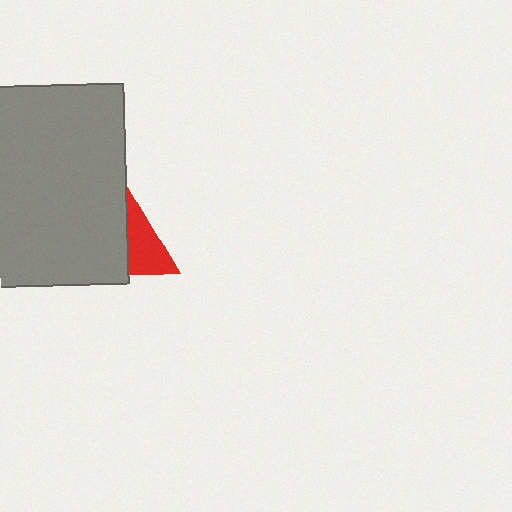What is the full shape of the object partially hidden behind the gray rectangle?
The partially hidden object is a red triangle.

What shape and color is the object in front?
The object in front is a gray rectangle.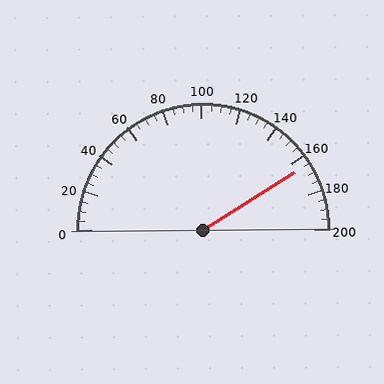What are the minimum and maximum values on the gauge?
The gauge ranges from 0 to 200.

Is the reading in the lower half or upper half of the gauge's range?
The reading is in the upper half of the range (0 to 200).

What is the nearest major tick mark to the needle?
The nearest major tick mark is 160.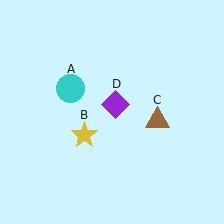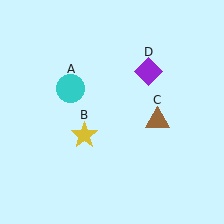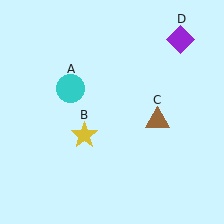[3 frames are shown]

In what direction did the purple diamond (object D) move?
The purple diamond (object D) moved up and to the right.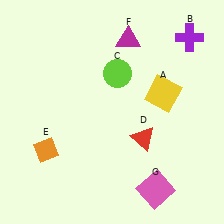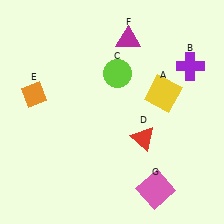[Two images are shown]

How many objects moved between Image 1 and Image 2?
2 objects moved between the two images.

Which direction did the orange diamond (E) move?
The orange diamond (E) moved up.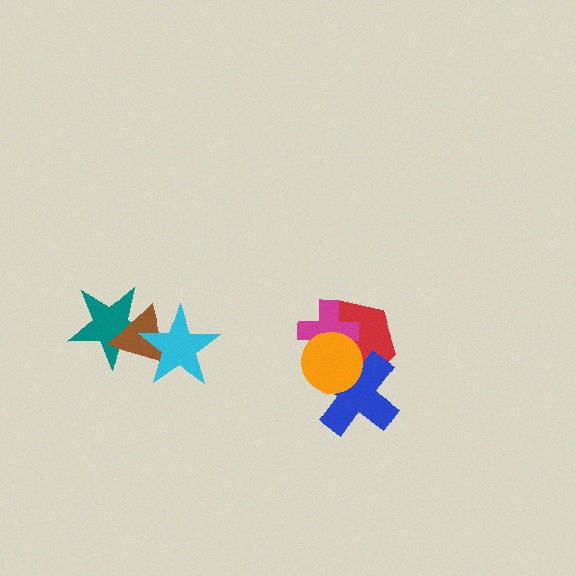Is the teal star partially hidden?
Yes, it is partially covered by another shape.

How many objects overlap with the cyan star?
2 objects overlap with the cyan star.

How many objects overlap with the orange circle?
3 objects overlap with the orange circle.